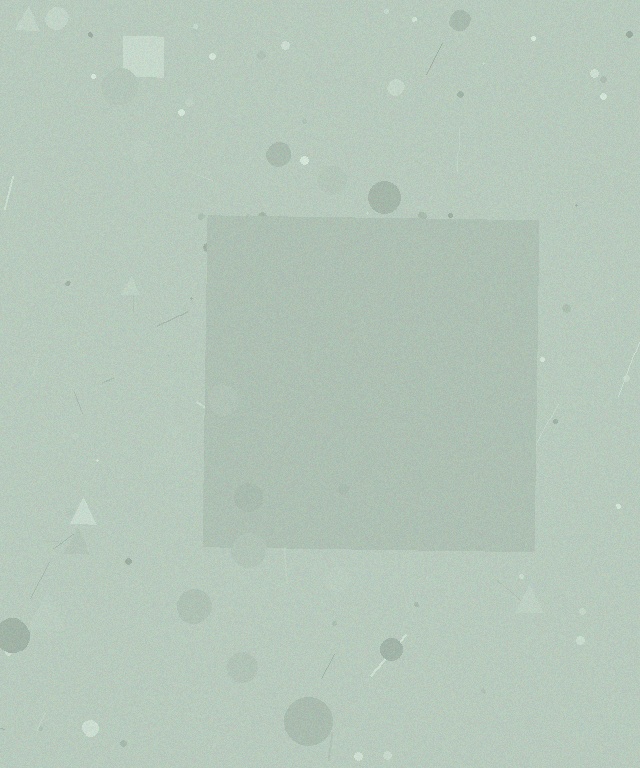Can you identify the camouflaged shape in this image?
The camouflaged shape is a square.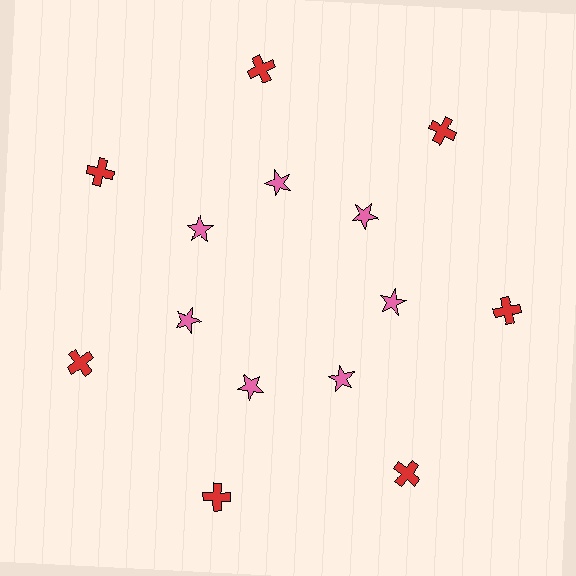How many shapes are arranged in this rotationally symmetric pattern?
There are 14 shapes, arranged in 7 groups of 2.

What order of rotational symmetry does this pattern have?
This pattern has 7-fold rotational symmetry.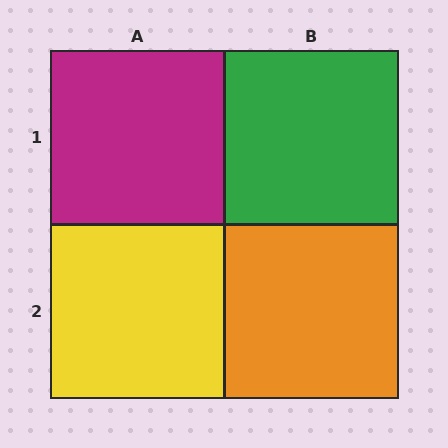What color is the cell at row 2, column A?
Yellow.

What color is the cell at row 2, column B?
Orange.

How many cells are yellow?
1 cell is yellow.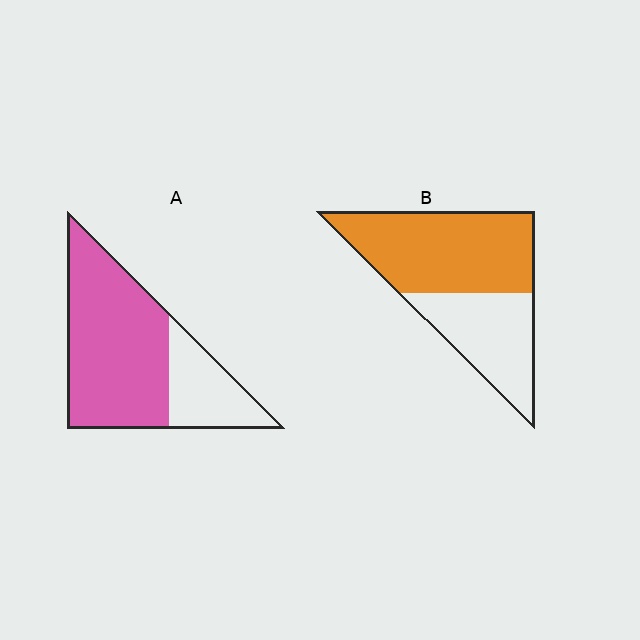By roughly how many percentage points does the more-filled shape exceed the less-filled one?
By roughly 10 percentage points (A over B).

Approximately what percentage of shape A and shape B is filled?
A is approximately 70% and B is approximately 60%.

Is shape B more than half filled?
Yes.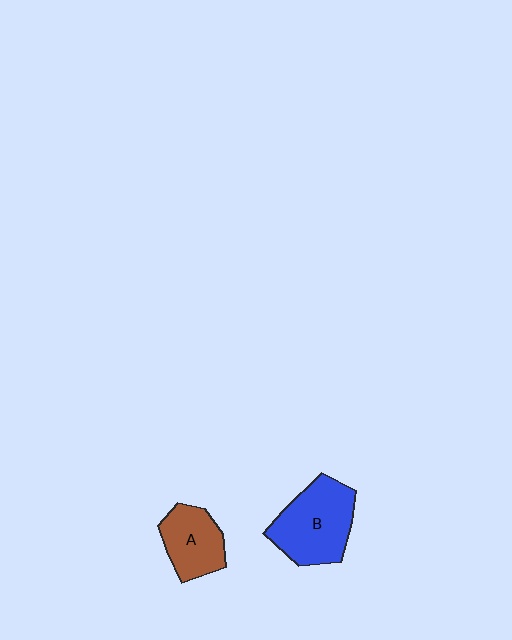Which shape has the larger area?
Shape B (blue).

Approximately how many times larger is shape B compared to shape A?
Approximately 1.5 times.